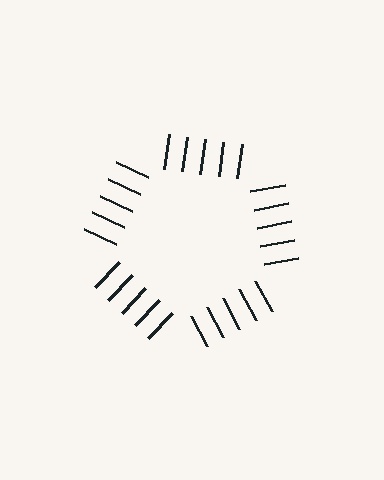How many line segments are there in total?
25 — 5 along each of the 5 edges.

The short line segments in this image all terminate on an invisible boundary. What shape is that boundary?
An illusory pentagon — the line segments terminate on its edges but no continuous stroke is drawn.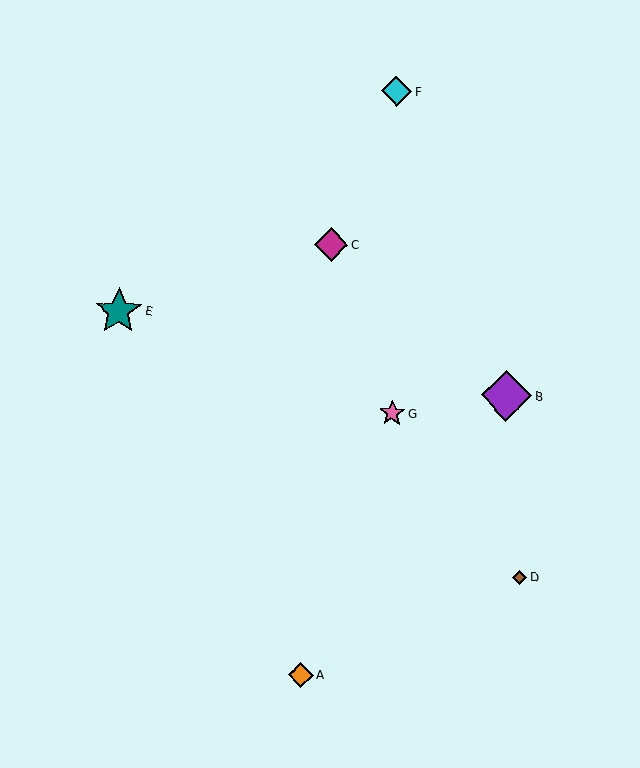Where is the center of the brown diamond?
The center of the brown diamond is at (519, 578).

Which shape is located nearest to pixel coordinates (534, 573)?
The brown diamond (labeled D) at (519, 578) is nearest to that location.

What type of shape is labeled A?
Shape A is an orange diamond.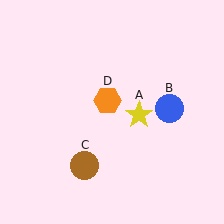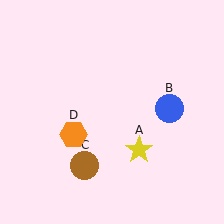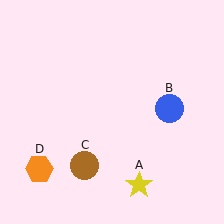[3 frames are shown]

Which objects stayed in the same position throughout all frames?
Blue circle (object B) and brown circle (object C) remained stationary.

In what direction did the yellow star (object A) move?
The yellow star (object A) moved down.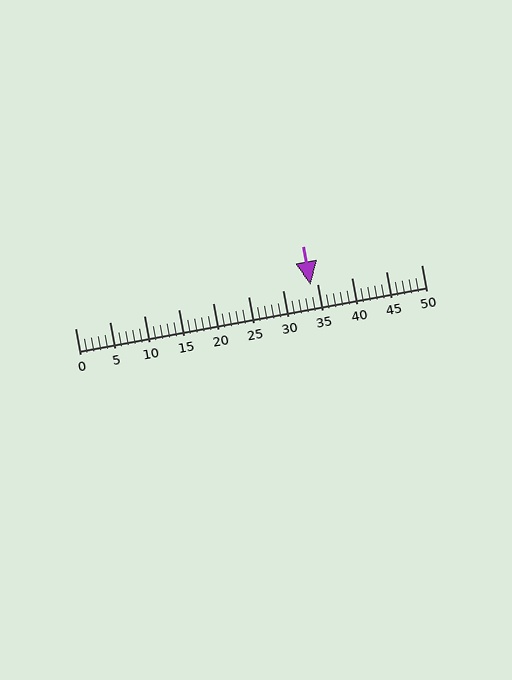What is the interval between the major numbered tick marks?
The major tick marks are spaced 5 units apart.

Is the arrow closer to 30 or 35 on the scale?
The arrow is closer to 35.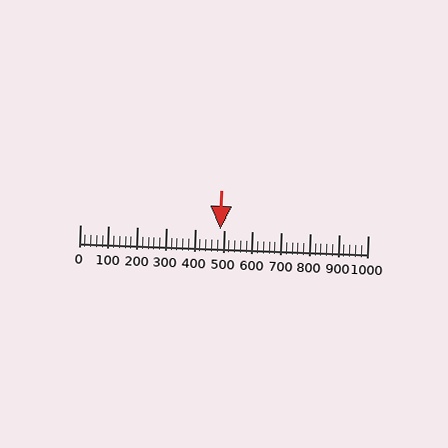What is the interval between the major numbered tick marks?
The major tick marks are spaced 100 units apart.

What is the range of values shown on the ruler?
The ruler shows values from 0 to 1000.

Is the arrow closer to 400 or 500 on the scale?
The arrow is closer to 500.